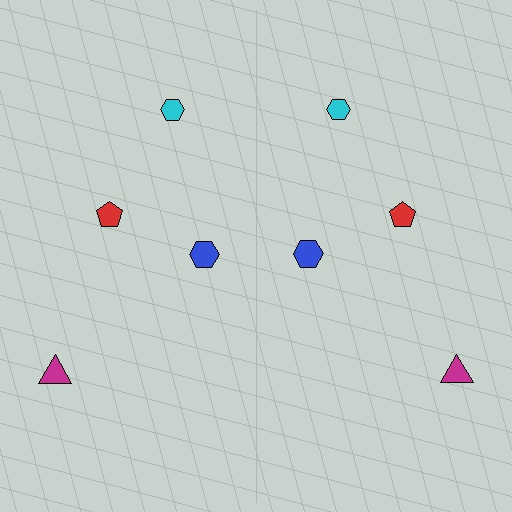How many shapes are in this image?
There are 8 shapes in this image.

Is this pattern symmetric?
Yes, this pattern has bilateral (reflection) symmetry.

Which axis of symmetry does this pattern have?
The pattern has a vertical axis of symmetry running through the center of the image.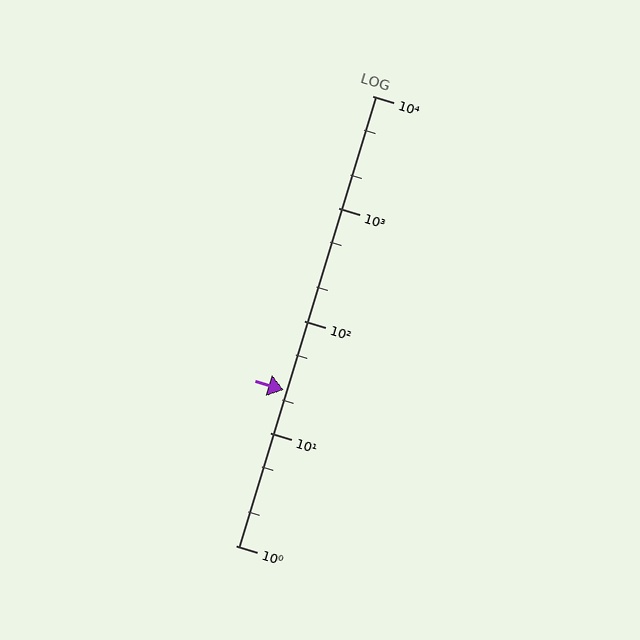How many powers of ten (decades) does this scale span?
The scale spans 4 decades, from 1 to 10000.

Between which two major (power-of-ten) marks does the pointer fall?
The pointer is between 10 and 100.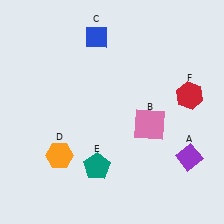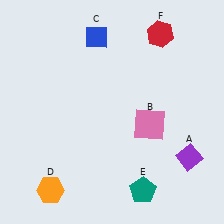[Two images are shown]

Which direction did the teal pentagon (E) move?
The teal pentagon (E) moved right.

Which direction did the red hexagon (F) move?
The red hexagon (F) moved up.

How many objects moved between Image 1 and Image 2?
3 objects moved between the two images.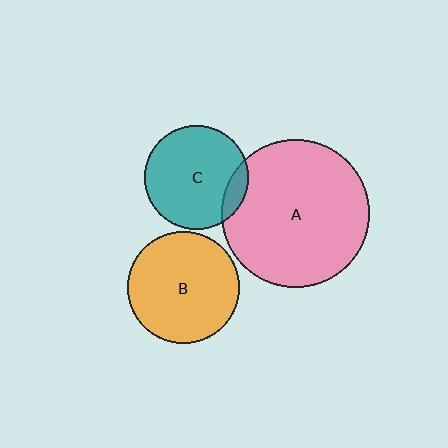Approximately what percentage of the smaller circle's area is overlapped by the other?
Approximately 10%.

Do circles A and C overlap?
Yes.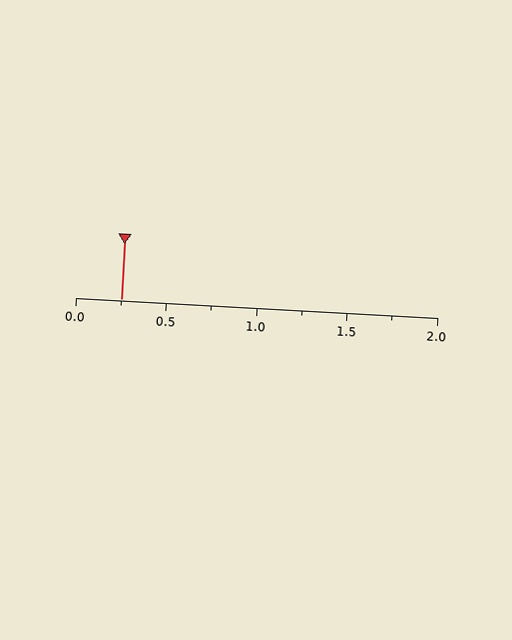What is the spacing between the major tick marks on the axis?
The major ticks are spaced 0.5 apart.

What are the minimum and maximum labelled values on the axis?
The axis runs from 0.0 to 2.0.